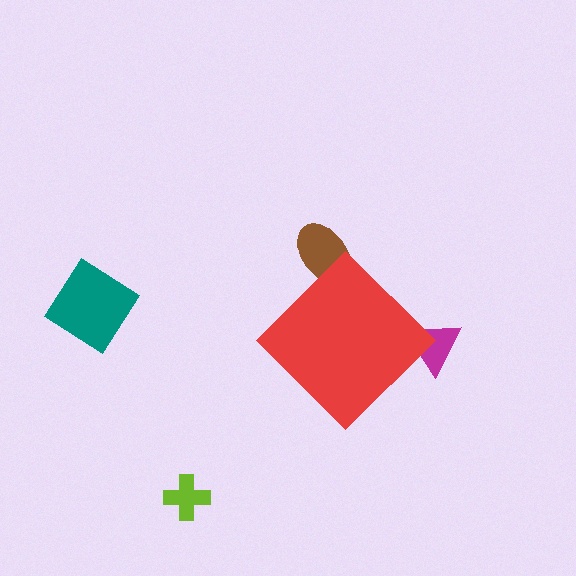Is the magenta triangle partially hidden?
Yes, the magenta triangle is partially hidden behind the red diamond.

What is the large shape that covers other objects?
A red diamond.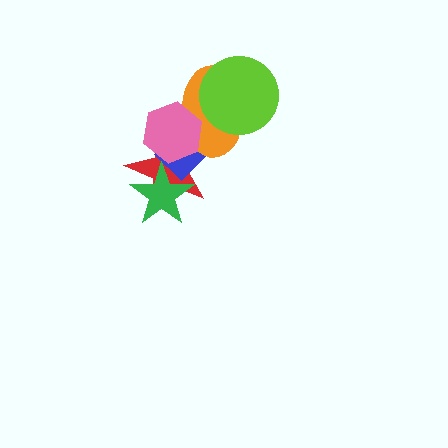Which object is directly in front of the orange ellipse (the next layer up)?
The pink hexagon is directly in front of the orange ellipse.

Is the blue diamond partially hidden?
Yes, it is partially covered by another shape.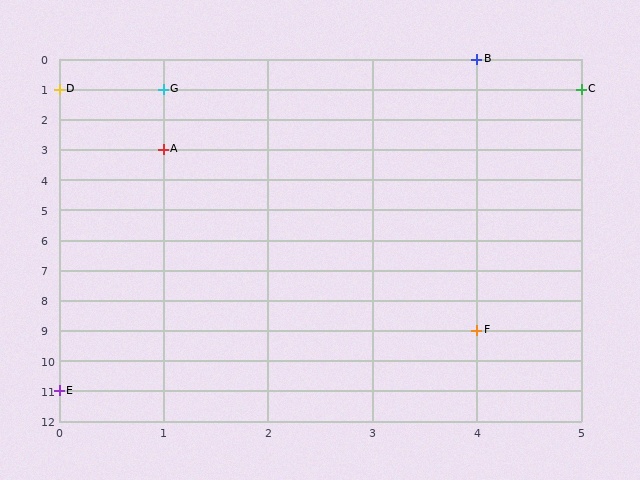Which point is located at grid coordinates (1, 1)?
Point G is at (1, 1).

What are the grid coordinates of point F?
Point F is at grid coordinates (4, 9).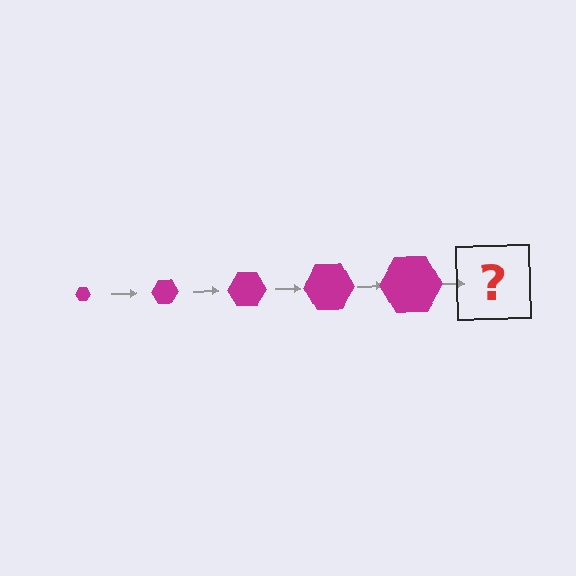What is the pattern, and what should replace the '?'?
The pattern is that the hexagon gets progressively larger each step. The '?' should be a magenta hexagon, larger than the previous one.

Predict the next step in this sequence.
The next step is a magenta hexagon, larger than the previous one.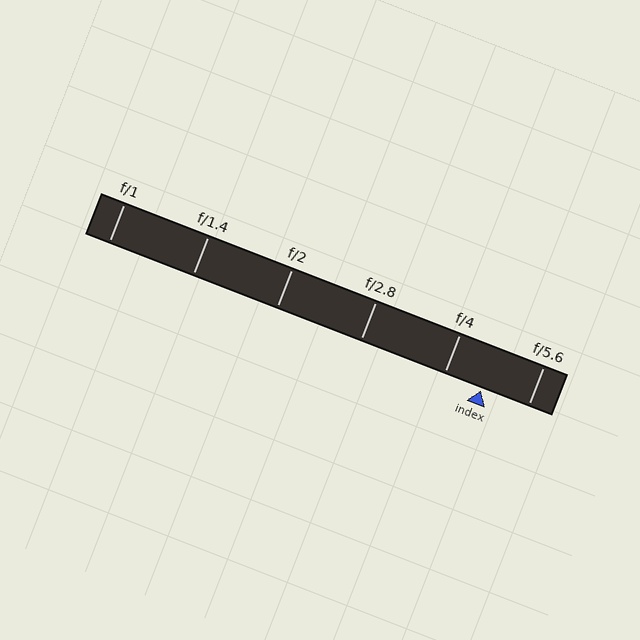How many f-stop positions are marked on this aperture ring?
There are 6 f-stop positions marked.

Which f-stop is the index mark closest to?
The index mark is closest to f/4.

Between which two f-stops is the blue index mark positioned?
The index mark is between f/4 and f/5.6.